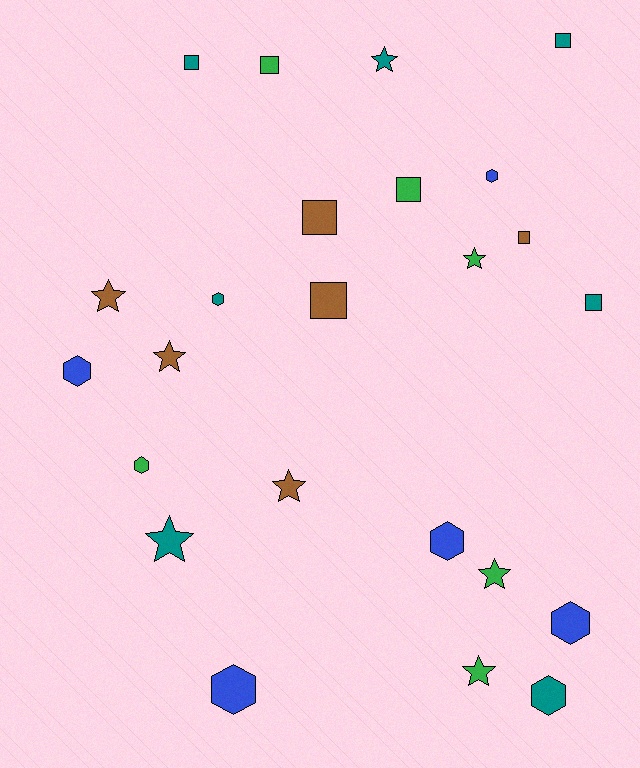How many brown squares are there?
There are 3 brown squares.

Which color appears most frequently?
Teal, with 7 objects.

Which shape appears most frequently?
Star, with 8 objects.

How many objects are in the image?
There are 24 objects.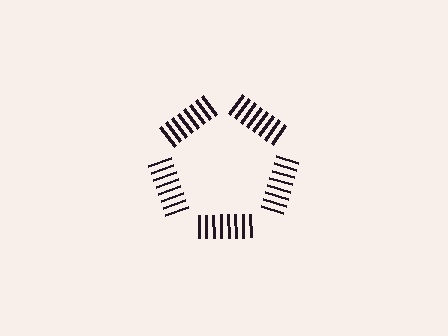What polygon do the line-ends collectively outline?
An illusory pentagon — the line segments terminate on its edges but no continuous stroke is drawn.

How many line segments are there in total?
40 — 8 along each of the 5 edges.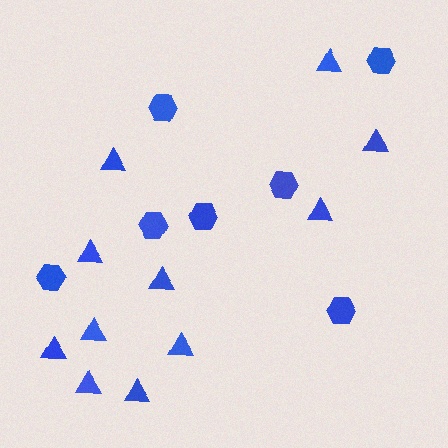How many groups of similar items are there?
There are 2 groups: one group of hexagons (7) and one group of triangles (11).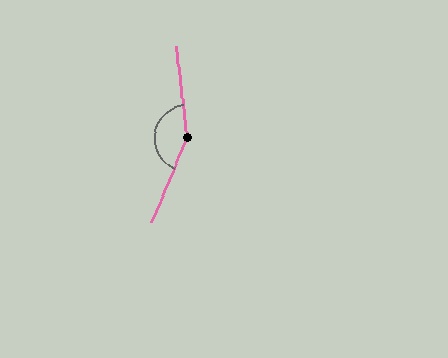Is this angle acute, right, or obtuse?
It is obtuse.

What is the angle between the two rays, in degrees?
Approximately 150 degrees.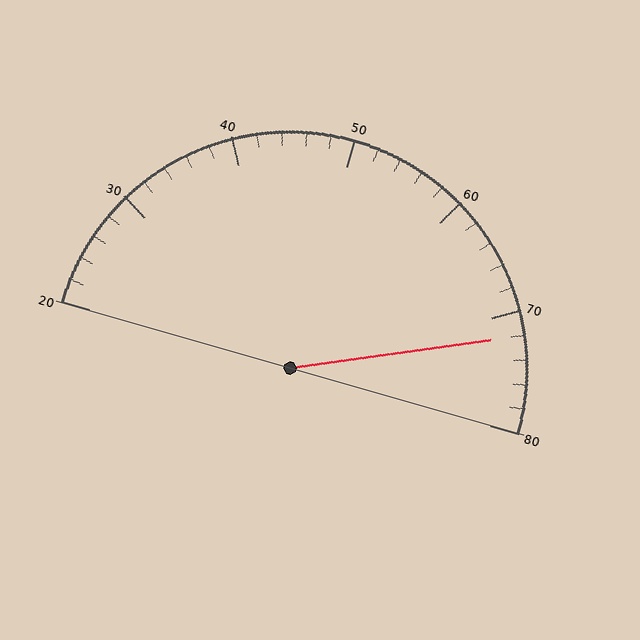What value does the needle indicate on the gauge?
The needle indicates approximately 72.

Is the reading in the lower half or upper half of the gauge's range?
The reading is in the upper half of the range (20 to 80).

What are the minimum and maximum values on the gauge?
The gauge ranges from 20 to 80.